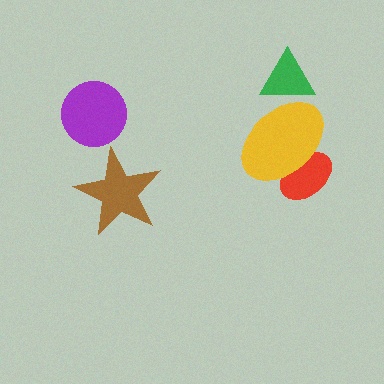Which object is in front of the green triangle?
The yellow ellipse is in front of the green triangle.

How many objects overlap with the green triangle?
1 object overlaps with the green triangle.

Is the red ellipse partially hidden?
Yes, it is partially covered by another shape.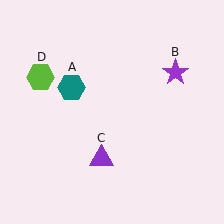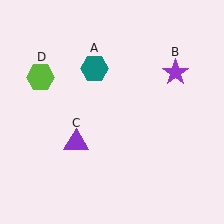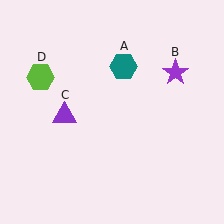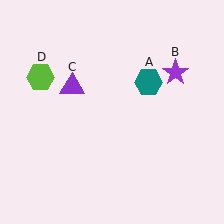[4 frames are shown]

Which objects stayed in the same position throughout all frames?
Purple star (object B) and lime hexagon (object D) remained stationary.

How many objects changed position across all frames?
2 objects changed position: teal hexagon (object A), purple triangle (object C).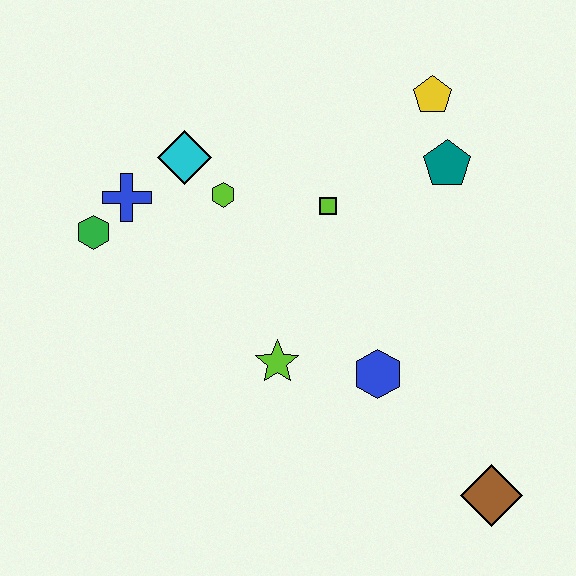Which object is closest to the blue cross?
The green hexagon is closest to the blue cross.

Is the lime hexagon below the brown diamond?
No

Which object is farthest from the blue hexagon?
The green hexagon is farthest from the blue hexagon.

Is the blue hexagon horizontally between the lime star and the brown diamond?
Yes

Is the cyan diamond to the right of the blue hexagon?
No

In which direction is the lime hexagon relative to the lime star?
The lime hexagon is above the lime star.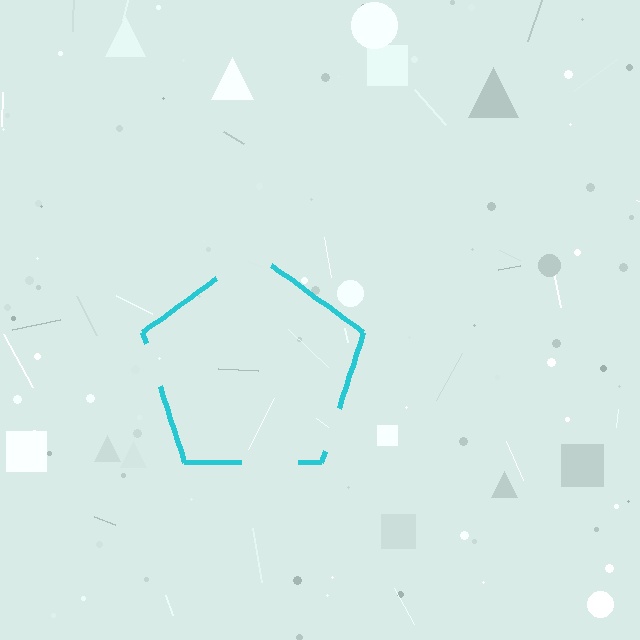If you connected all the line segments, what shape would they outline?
They would outline a pentagon.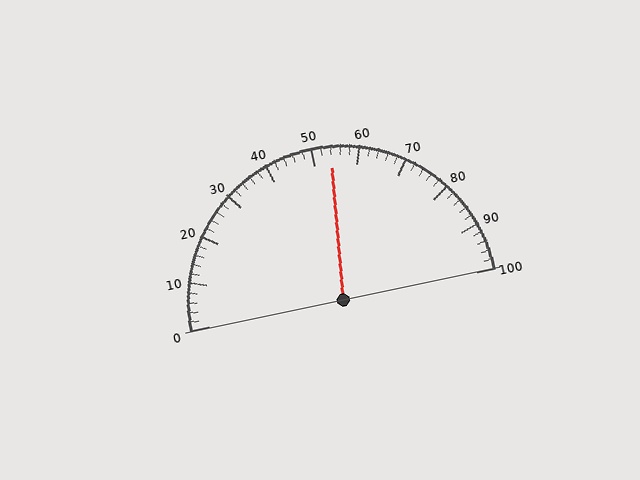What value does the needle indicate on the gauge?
The needle indicates approximately 54.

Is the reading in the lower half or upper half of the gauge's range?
The reading is in the upper half of the range (0 to 100).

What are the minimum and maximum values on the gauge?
The gauge ranges from 0 to 100.